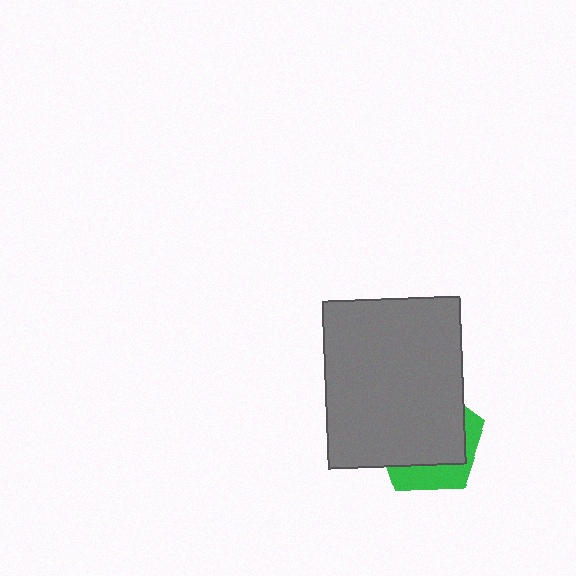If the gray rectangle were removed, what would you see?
You would see the complete green pentagon.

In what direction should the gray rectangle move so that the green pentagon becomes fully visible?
The gray rectangle should move toward the upper-left. That is the shortest direction to clear the overlap and leave the green pentagon fully visible.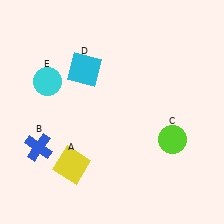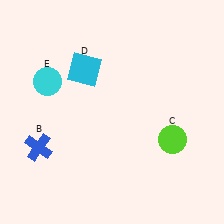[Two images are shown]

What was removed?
The yellow square (A) was removed in Image 2.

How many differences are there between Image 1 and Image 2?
There is 1 difference between the two images.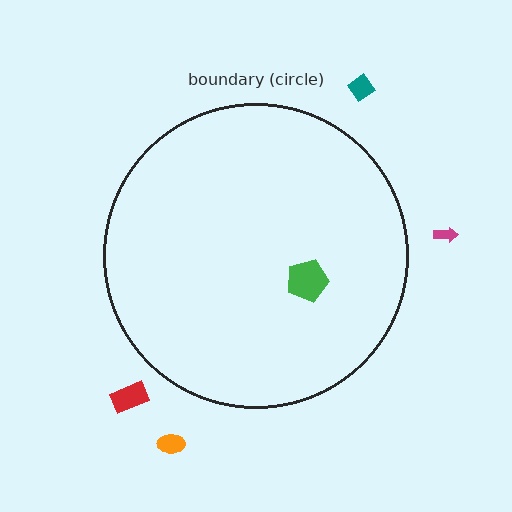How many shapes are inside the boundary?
1 inside, 4 outside.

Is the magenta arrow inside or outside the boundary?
Outside.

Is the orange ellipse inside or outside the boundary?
Outside.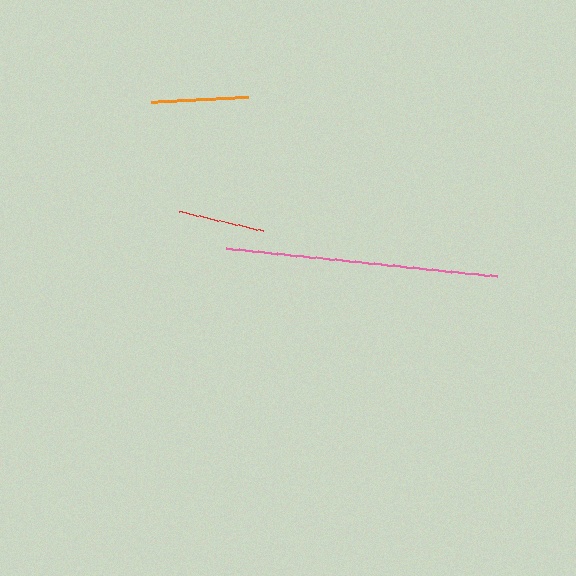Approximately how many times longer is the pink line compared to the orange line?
The pink line is approximately 2.8 times the length of the orange line.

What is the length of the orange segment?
The orange segment is approximately 97 pixels long.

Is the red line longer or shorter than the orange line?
The orange line is longer than the red line.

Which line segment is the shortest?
The red line is the shortest at approximately 87 pixels.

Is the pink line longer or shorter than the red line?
The pink line is longer than the red line.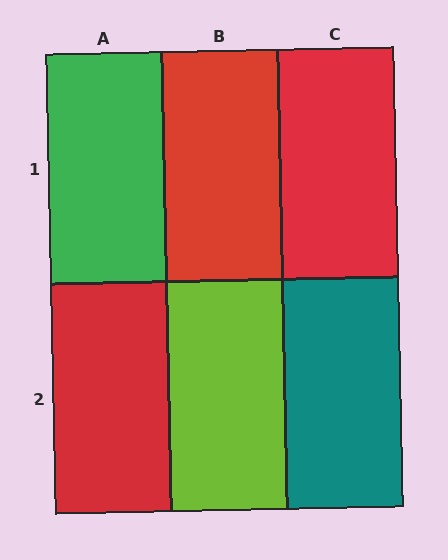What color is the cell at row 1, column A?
Green.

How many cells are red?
3 cells are red.